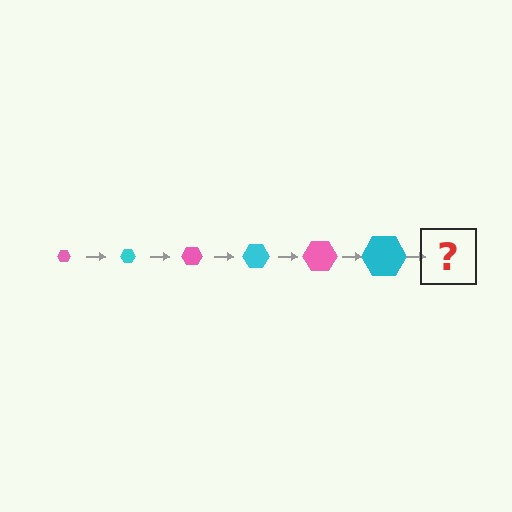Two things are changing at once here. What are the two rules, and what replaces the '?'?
The two rules are that the hexagon grows larger each step and the color cycles through pink and cyan. The '?' should be a pink hexagon, larger than the previous one.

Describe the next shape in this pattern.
It should be a pink hexagon, larger than the previous one.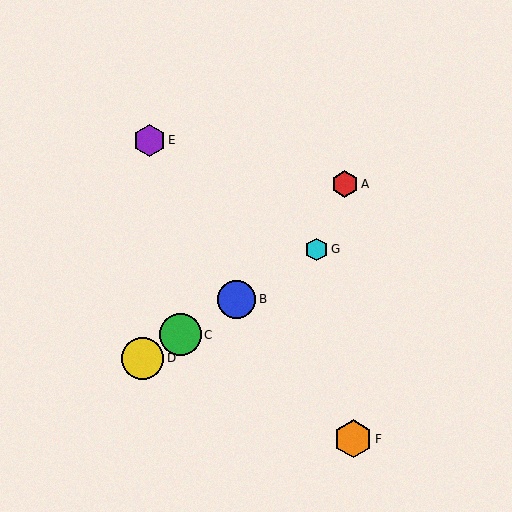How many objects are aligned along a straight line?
4 objects (B, C, D, G) are aligned along a straight line.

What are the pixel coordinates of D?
Object D is at (142, 358).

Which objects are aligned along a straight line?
Objects B, C, D, G are aligned along a straight line.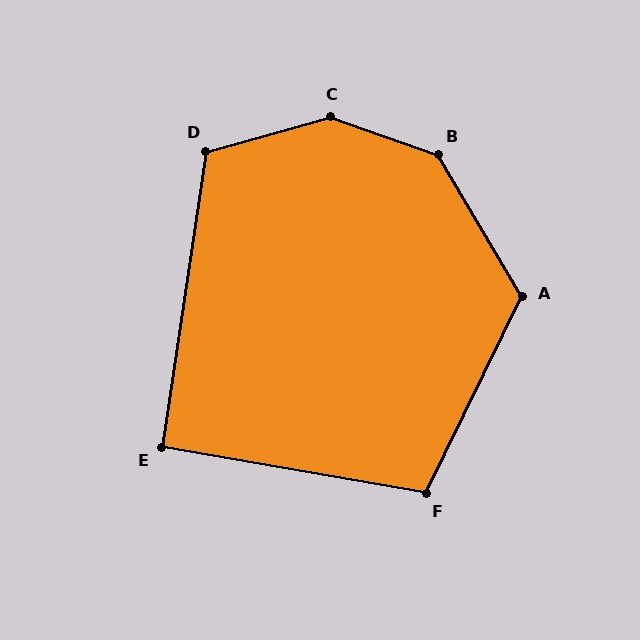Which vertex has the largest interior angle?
C, at approximately 145 degrees.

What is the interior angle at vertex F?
Approximately 106 degrees (obtuse).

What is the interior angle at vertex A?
Approximately 124 degrees (obtuse).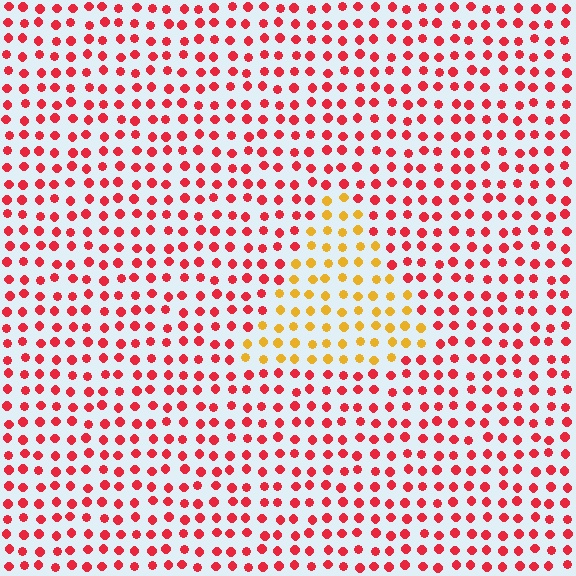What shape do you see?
I see a triangle.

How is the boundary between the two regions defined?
The boundary is defined purely by a slight shift in hue (about 50 degrees). Spacing, size, and orientation are identical on both sides.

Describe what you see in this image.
The image is filled with small red elements in a uniform arrangement. A triangle-shaped region is visible where the elements are tinted to a slightly different hue, forming a subtle color boundary.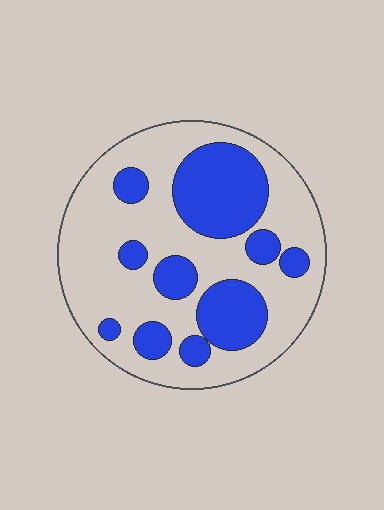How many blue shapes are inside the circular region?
10.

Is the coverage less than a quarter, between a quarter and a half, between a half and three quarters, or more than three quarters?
Between a quarter and a half.